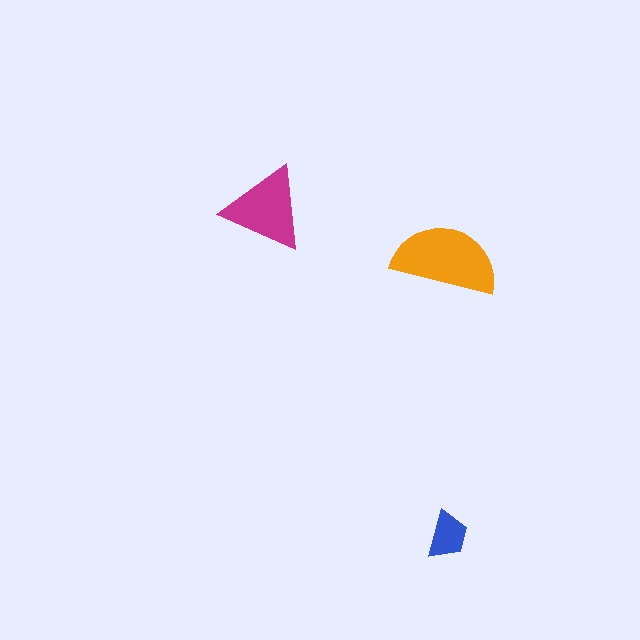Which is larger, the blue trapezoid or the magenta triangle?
The magenta triangle.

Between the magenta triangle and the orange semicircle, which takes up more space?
The orange semicircle.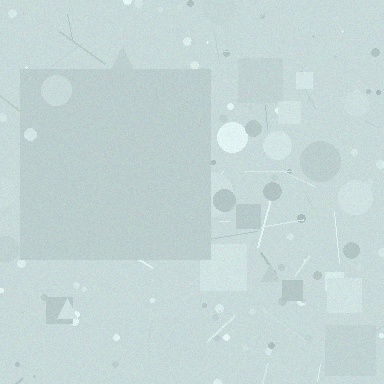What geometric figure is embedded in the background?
A square is embedded in the background.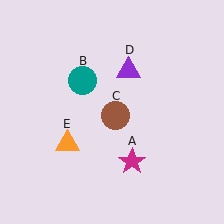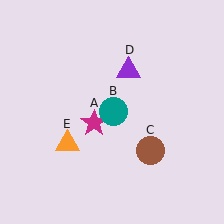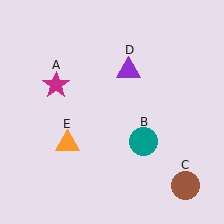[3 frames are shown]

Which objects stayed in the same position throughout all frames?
Purple triangle (object D) and orange triangle (object E) remained stationary.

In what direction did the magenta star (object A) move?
The magenta star (object A) moved up and to the left.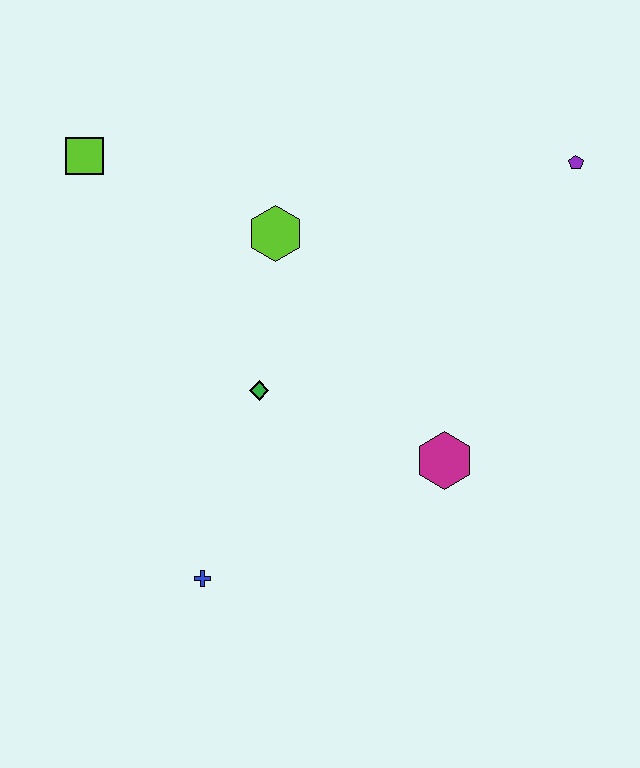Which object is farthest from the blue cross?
The purple pentagon is farthest from the blue cross.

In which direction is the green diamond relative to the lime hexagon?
The green diamond is below the lime hexagon.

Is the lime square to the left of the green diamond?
Yes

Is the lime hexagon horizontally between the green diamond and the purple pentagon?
Yes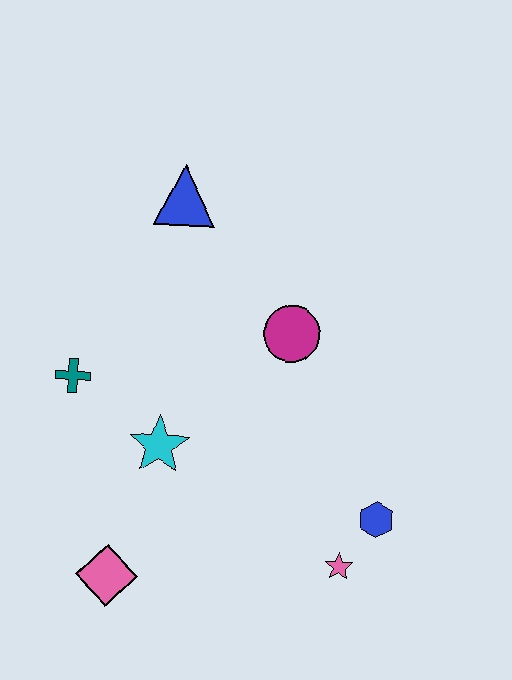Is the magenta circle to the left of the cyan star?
No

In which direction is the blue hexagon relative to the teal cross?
The blue hexagon is to the right of the teal cross.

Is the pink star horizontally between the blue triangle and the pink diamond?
No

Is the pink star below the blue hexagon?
Yes